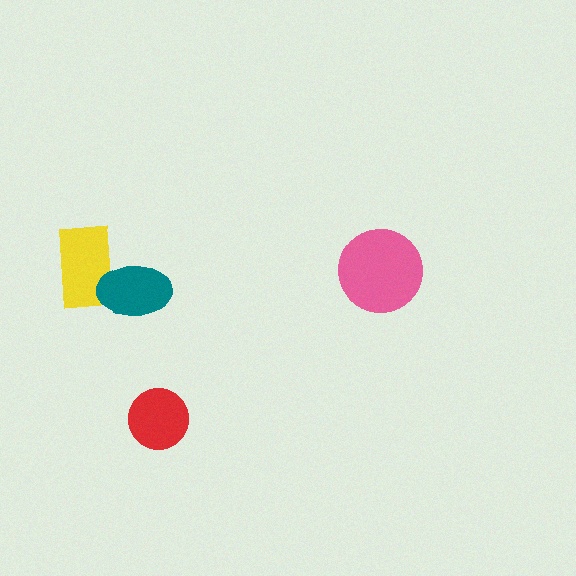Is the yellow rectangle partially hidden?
Yes, it is partially covered by another shape.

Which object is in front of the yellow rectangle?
The teal ellipse is in front of the yellow rectangle.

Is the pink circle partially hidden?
No, no other shape covers it.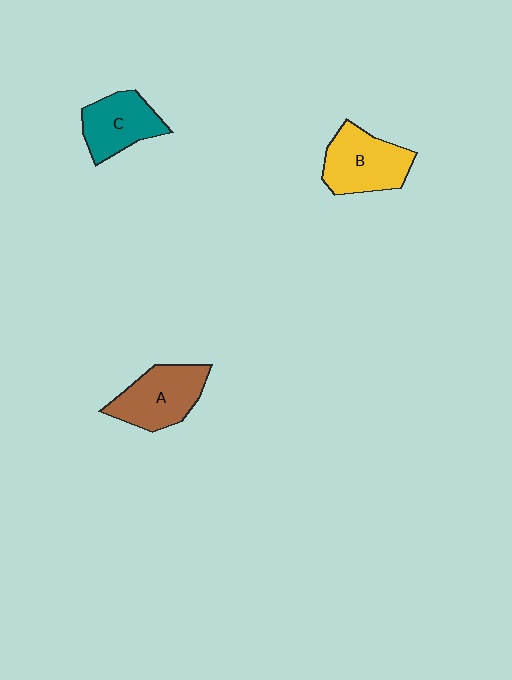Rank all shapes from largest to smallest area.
From largest to smallest: B (yellow), A (brown), C (teal).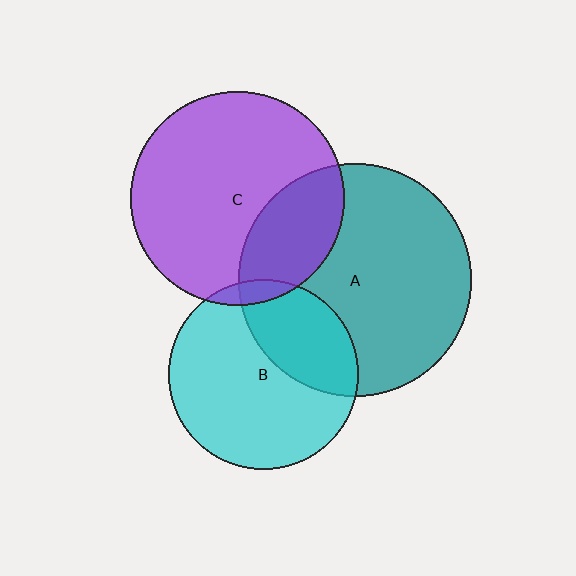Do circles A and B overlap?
Yes.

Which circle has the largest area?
Circle A (teal).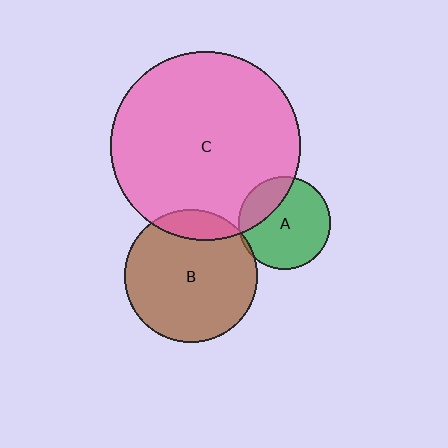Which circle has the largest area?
Circle C (pink).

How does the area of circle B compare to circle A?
Approximately 2.1 times.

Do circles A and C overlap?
Yes.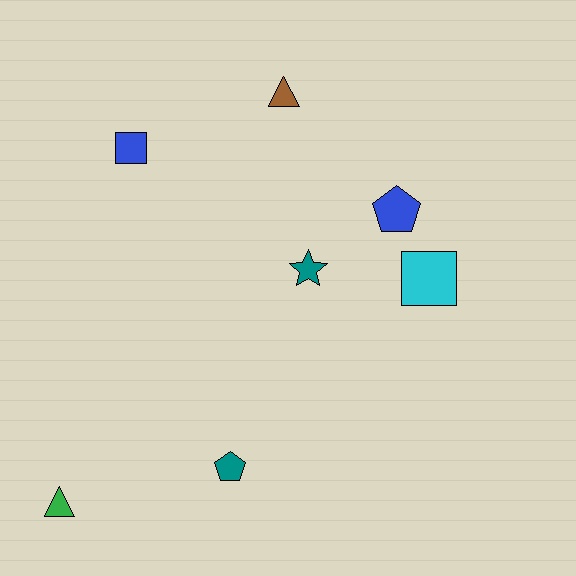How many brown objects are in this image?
There is 1 brown object.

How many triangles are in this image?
There are 2 triangles.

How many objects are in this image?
There are 7 objects.